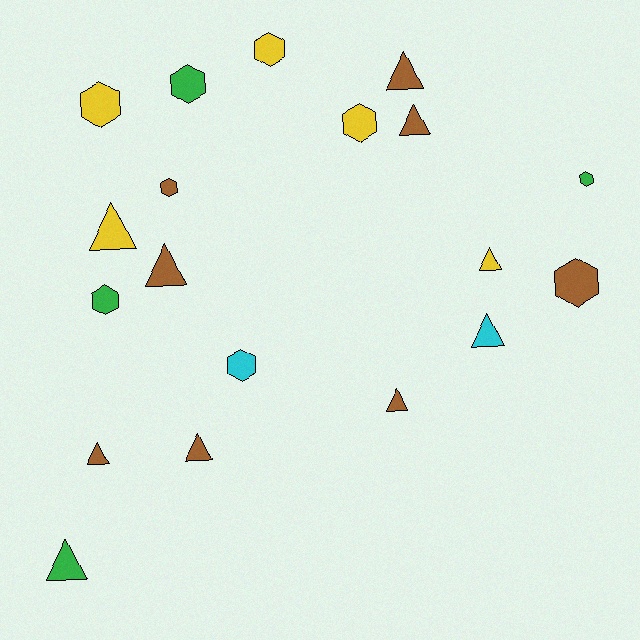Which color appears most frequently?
Brown, with 8 objects.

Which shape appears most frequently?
Triangle, with 10 objects.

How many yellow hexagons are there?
There are 3 yellow hexagons.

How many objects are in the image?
There are 19 objects.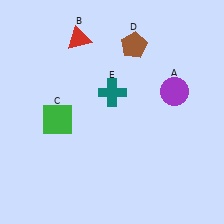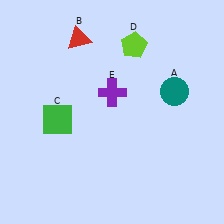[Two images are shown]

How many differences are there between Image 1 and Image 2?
There are 3 differences between the two images.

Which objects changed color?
A changed from purple to teal. D changed from brown to lime. E changed from teal to purple.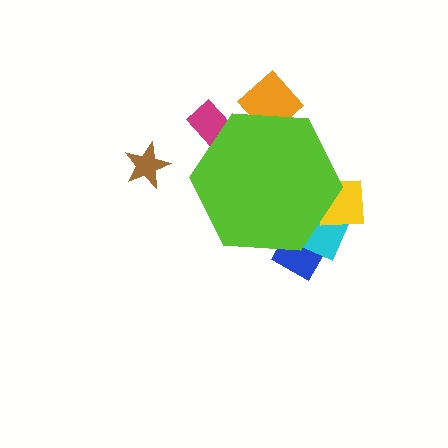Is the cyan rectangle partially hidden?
Yes, the cyan rectangle is partially hidden behind the lime hexagon.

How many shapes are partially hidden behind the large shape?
5 shapes are partially hidden.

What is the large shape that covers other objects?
A lime hexagon.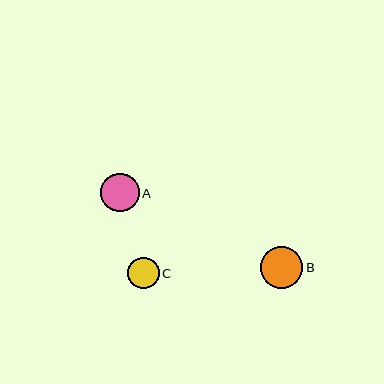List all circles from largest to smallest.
From largest to smallest: B, A, C.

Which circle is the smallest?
Circle C is the smallest with a size of approximately 31 pixels.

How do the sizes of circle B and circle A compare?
Circle B and circle A are approximately the same size.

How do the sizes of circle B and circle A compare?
Circle B and circle A are approximately the same size.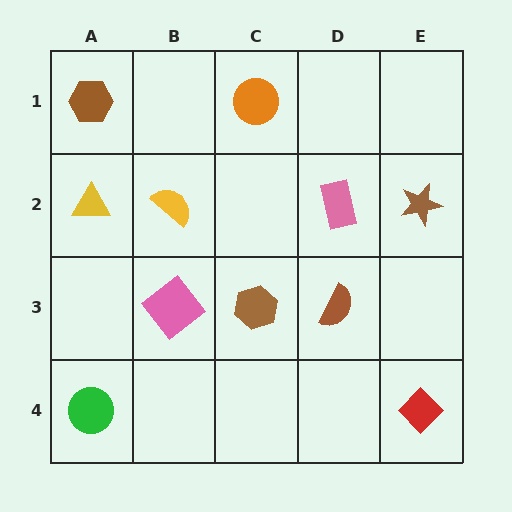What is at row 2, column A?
A yellow triangle.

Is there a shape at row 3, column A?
No, that cell is empty.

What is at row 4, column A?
A green circle.